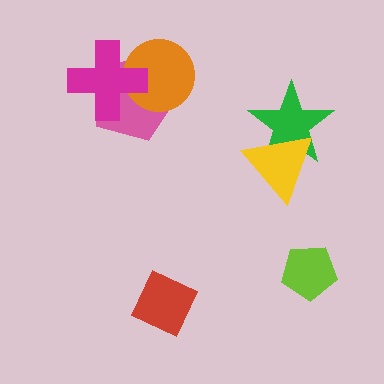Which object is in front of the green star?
The yellow triangle is in front of the green star.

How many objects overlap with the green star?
1 object overlaps with the green star.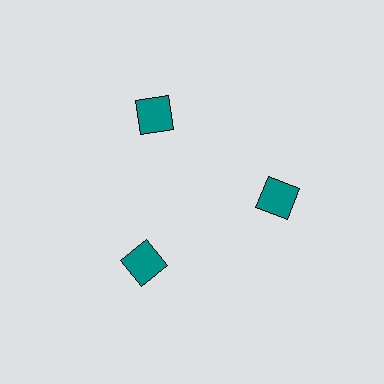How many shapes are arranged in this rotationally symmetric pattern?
There are 3 shapes, arranged in 3 groups of 1.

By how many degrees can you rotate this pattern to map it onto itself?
The pattern maps onto itself every 120 degrees of rotation.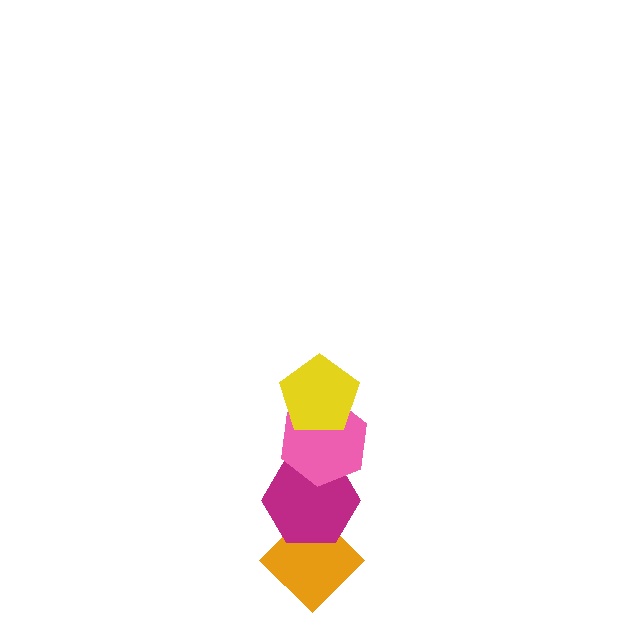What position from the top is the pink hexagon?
The pink hexagon is 2nd from the top.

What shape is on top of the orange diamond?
The magenta hexagon is on top of the orange diamond.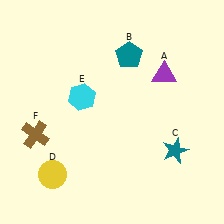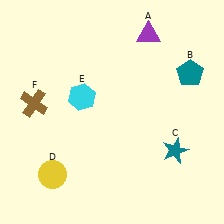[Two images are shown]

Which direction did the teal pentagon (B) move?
The teal pentagon (B) moved right.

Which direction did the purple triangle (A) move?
The purple triangle (A) moved up.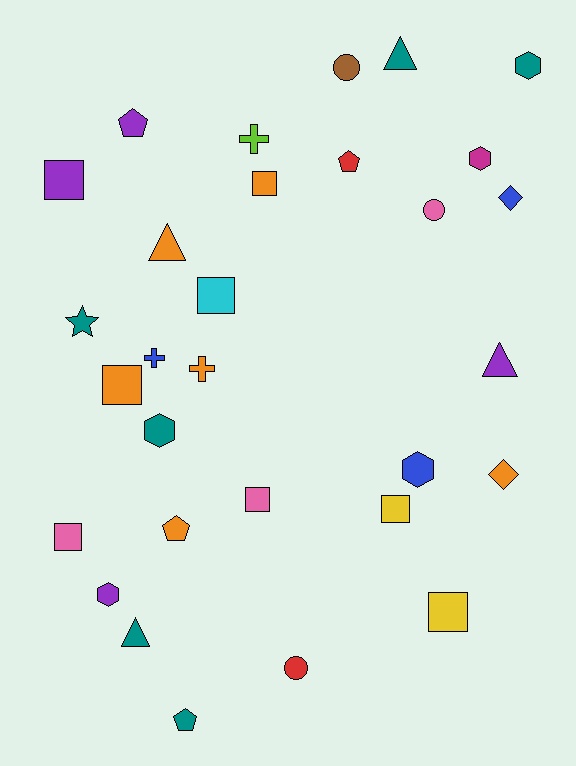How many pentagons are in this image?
There are 4 pentagons.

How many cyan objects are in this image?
There is 1 cyan object.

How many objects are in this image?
There are 30 objects.